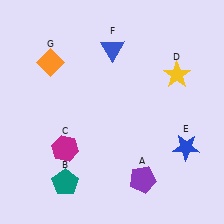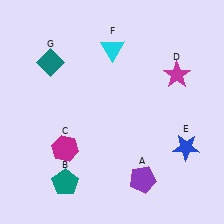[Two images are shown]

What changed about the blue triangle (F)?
In Image 1, F is blue. In Image 2, it changed to cyan.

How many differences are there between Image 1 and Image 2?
There are 3 differences between the two images.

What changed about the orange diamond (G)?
In Image 1, G is orange. In Image 2, it changed to teal.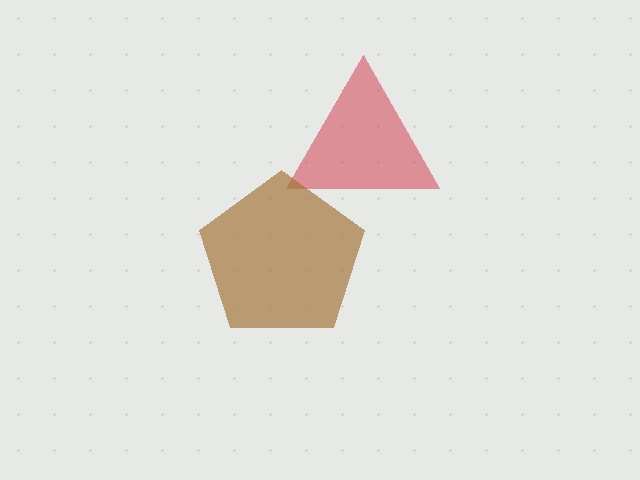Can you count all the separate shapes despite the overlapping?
Yes, there are 2 separate shapes.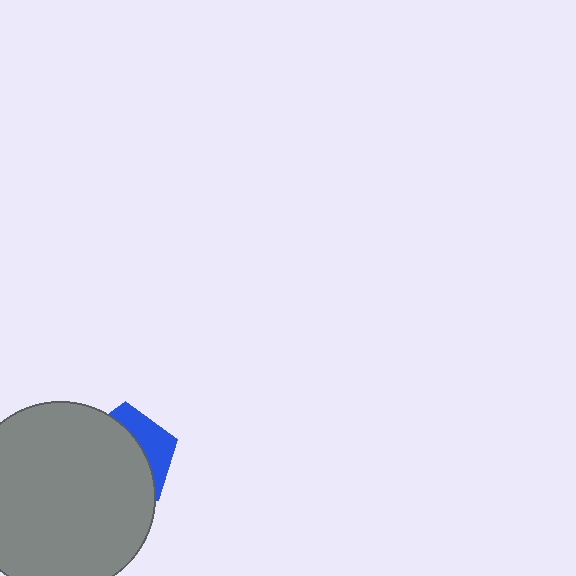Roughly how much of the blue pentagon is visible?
A small part of it is visible (roughly 31%).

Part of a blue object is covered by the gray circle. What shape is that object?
It is a pentagon.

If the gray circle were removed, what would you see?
You would see the complete blue pentagon.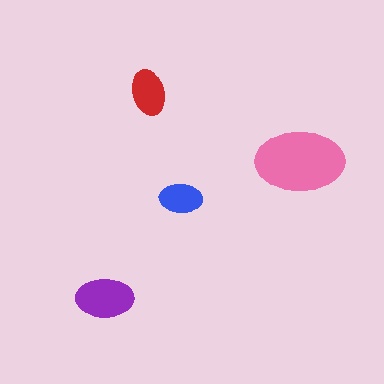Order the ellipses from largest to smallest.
the pink one, the purple one, the red one, the blue one.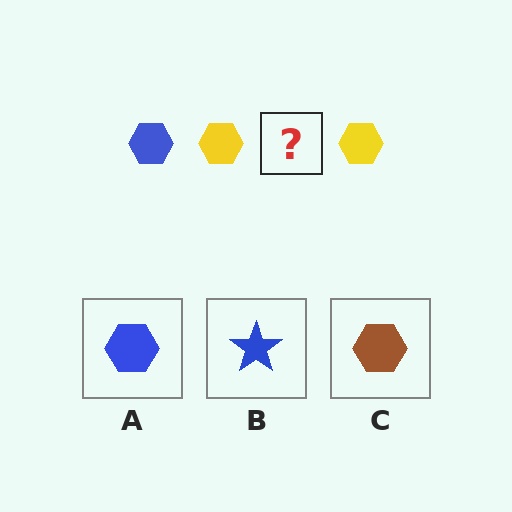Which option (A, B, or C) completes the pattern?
A.